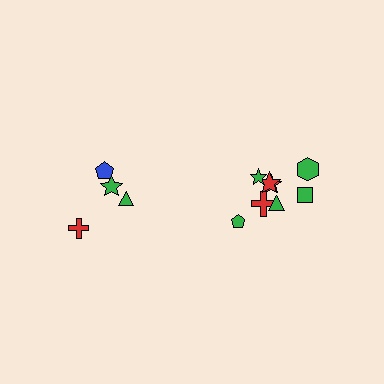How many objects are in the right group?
There are 8 objects.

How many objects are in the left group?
There are 4 objects.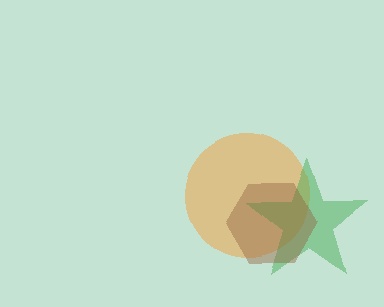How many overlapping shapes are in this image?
There are 3 overlapping shapes in the image.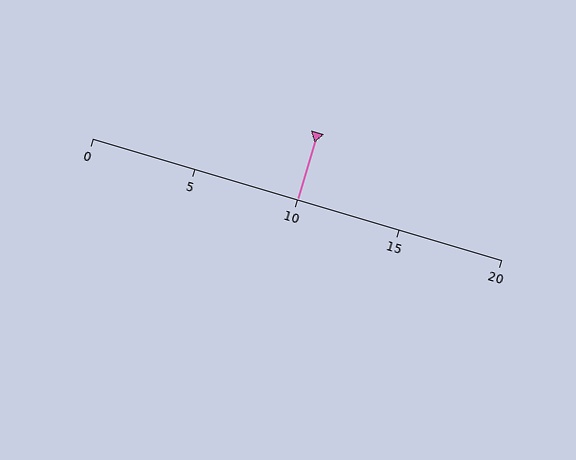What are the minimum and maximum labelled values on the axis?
The axis runs from 0 to 20.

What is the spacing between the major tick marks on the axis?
The major ticks are spaced 5 apart.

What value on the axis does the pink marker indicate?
The marker indicates approximately 10.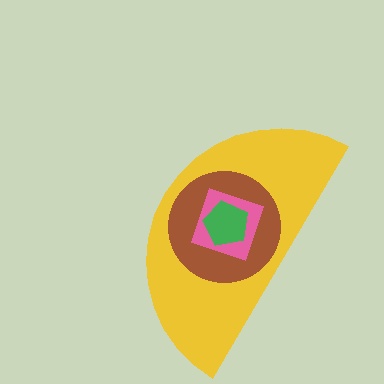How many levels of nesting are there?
4.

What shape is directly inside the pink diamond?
The green pentagon.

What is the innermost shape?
The green pentagon.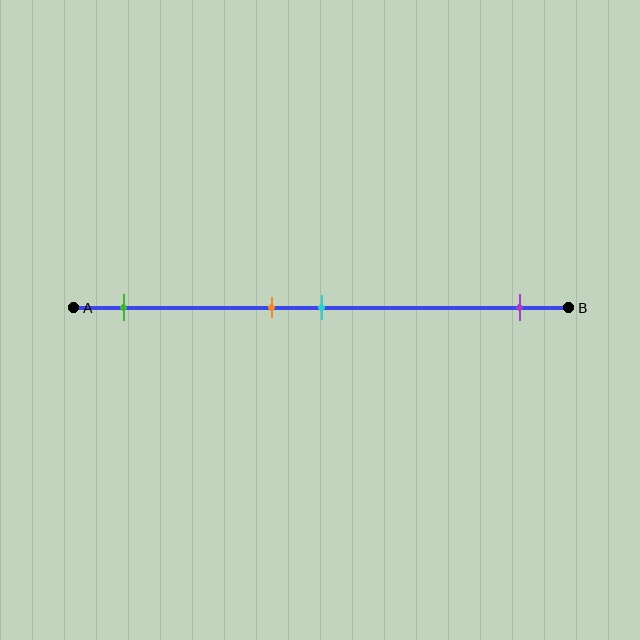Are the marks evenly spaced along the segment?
No, the marks are not evenly spaced.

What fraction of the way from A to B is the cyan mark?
The cyan mark is approximately 50% (0.5) of the way from A to B.